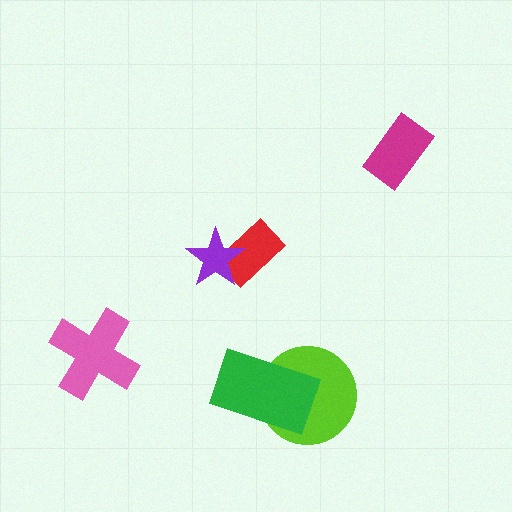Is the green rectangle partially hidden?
No, no other shape covers it.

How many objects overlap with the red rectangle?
1 object overlaps with the red rectangle.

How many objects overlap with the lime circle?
1 object overlaps with the lime circle.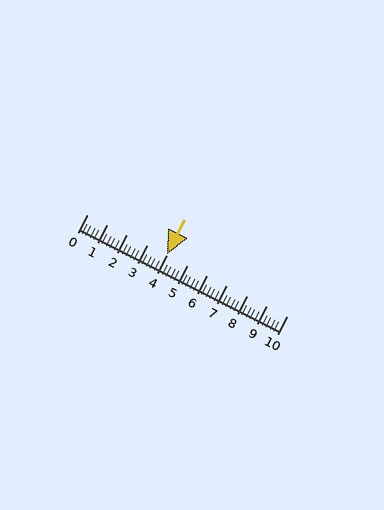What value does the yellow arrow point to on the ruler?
The yellow arrow points to approximately 4.0.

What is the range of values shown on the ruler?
The ruler shows values from 0 to 10.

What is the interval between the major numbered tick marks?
The major tick marks are spaced 1 units apart.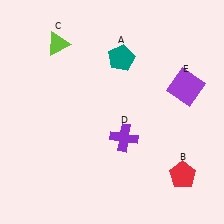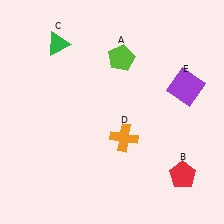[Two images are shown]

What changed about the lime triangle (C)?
In Image 1, C is lime. In Image 2, it changed to green.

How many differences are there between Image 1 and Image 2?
There are 3 differences between the two images.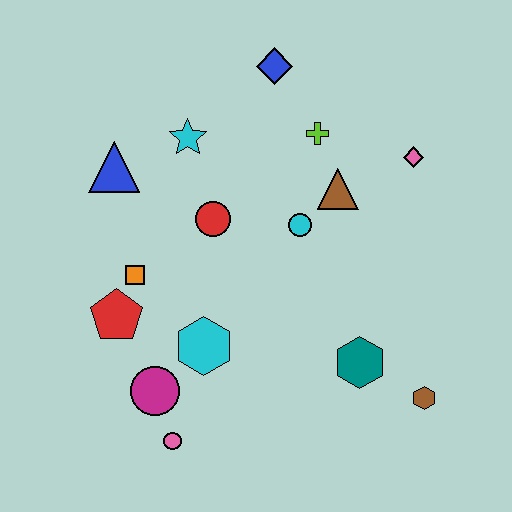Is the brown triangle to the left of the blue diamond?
No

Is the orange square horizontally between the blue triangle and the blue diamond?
Yes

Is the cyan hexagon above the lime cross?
No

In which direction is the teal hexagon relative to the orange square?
The teal hexagon is to the right of the orange square.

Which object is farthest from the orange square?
The brown hexagon is farthest from the orange square.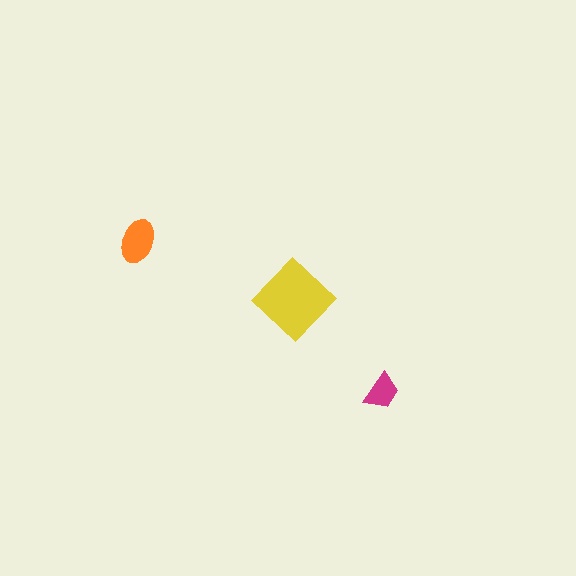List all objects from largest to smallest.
The yellow diamond, the orange ellipse, the magenta trapezoid.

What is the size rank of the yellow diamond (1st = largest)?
1st.